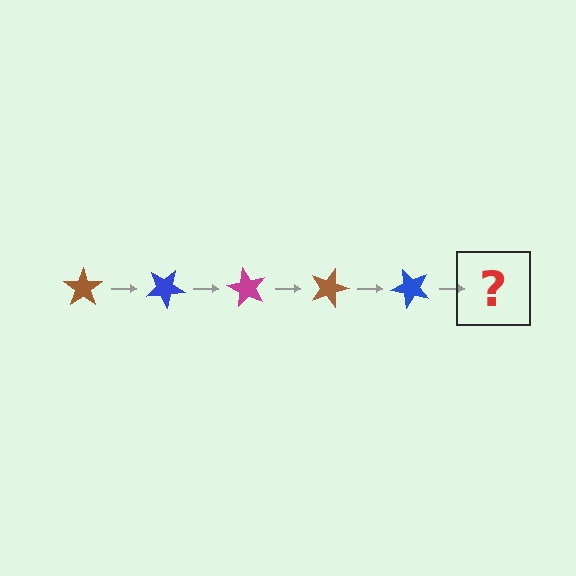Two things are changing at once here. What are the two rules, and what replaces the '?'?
The two rules are that it rotates 30 degrees each step and the color cycles through brown, blue, and magenta. The '?' should be a magenta star, rotated 150 degrees from the start.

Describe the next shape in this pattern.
It should be a magenta star, rotated 150 degrees from the start.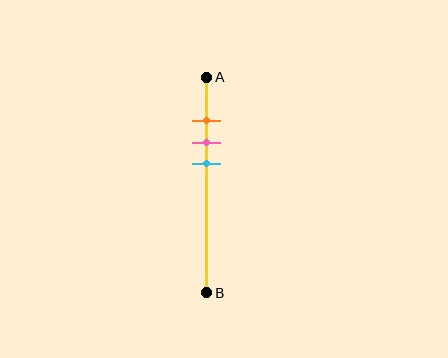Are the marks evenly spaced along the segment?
Yes, the marks are approximately evenly spaced.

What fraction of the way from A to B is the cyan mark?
The cyan mark is approximately 40% (0.4) of the way from A to B.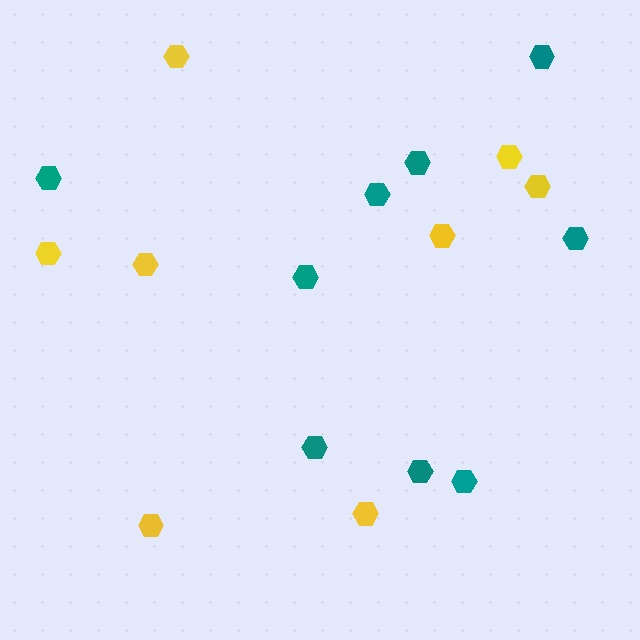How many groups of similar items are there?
There are 2 groups: one group of teal hexagons (9) and one group of yellow hexagons (8).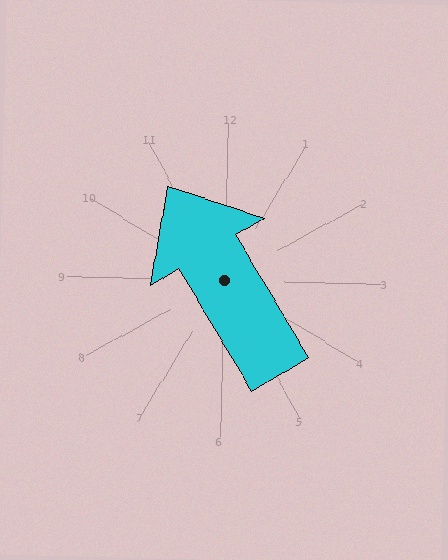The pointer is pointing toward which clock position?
Roughly 11 o'clock.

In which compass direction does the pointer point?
Northwest.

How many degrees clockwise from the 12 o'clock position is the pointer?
Approximately 328 degrees.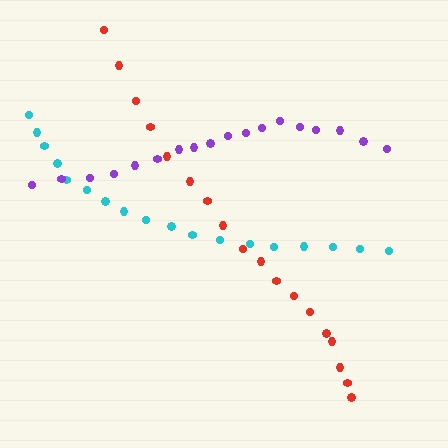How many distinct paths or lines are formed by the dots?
There are 3 distinct paths.